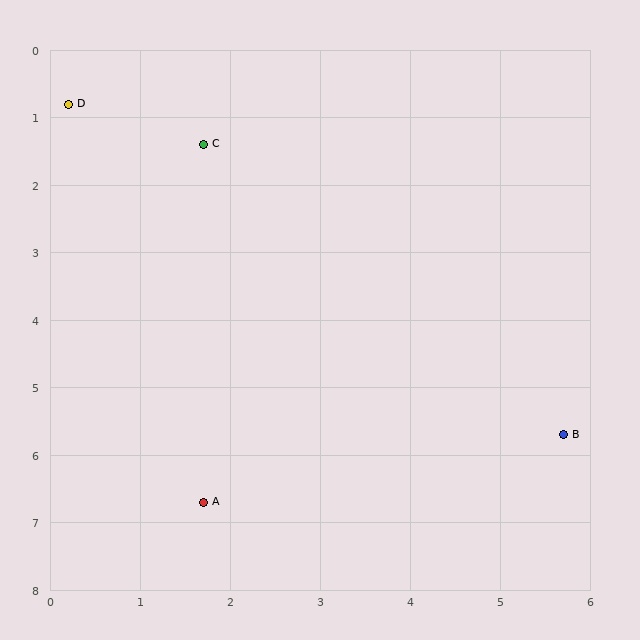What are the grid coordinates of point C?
Point C is at approximately (1.7, 1.4).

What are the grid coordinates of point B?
Point B is at approximately (5.7, 5.7).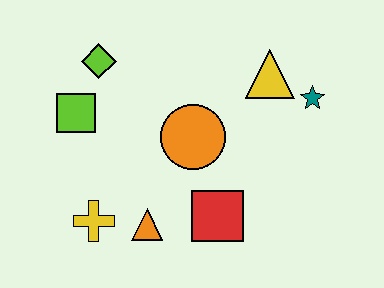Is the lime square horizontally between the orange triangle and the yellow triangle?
No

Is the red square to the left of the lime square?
No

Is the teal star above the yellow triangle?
No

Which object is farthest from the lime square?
The teal star is farthest from the lime square.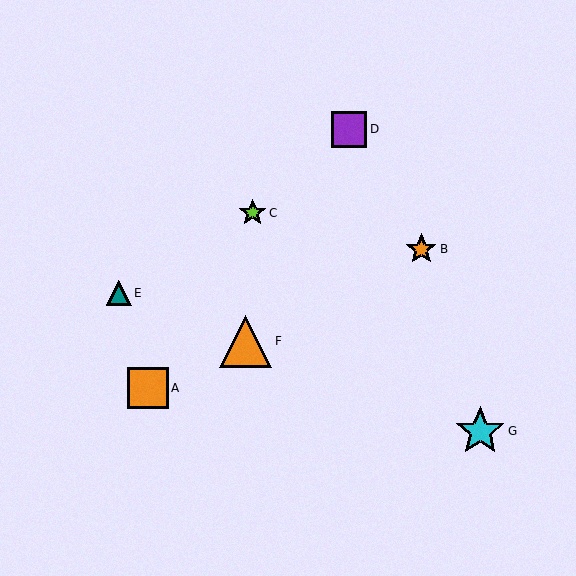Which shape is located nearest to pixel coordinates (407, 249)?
The orange star (labeled B) at (421, 249) is nearest to that location.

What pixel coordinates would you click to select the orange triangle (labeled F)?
Click at (246, 341) to select the orange triangle F.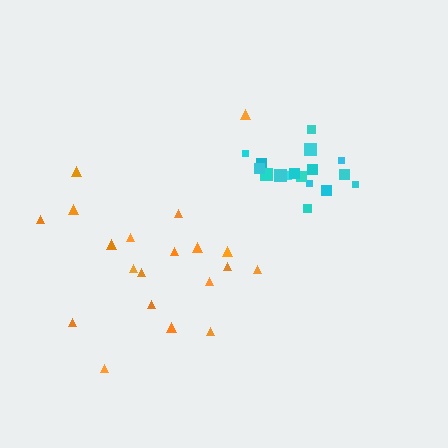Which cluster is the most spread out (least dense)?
Orange.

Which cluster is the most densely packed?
Cyan.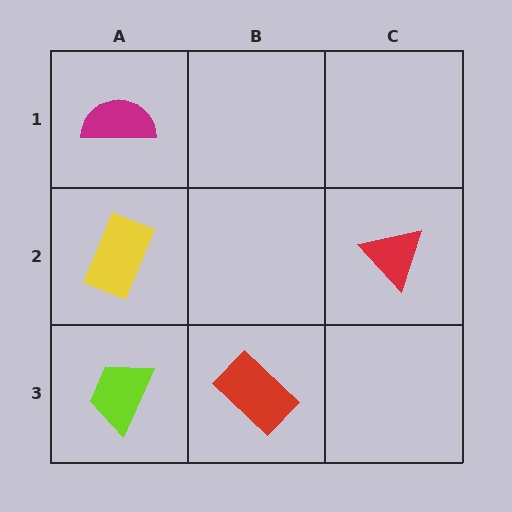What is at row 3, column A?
A lime trapezoid.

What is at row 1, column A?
A magenta semicircle.